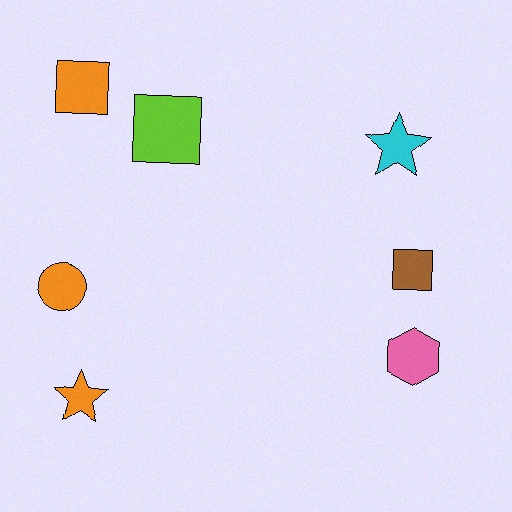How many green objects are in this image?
There are no green objects.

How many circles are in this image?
There is 1 circle.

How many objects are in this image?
There are 7 objects.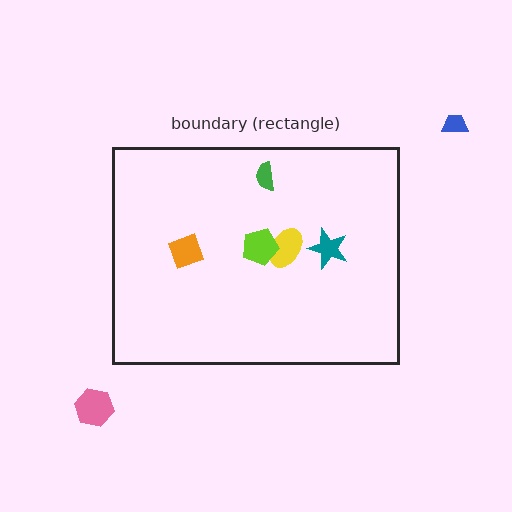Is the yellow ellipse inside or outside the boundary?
Inside.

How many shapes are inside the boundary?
5 inside, 2 outside.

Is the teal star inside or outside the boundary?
Inside.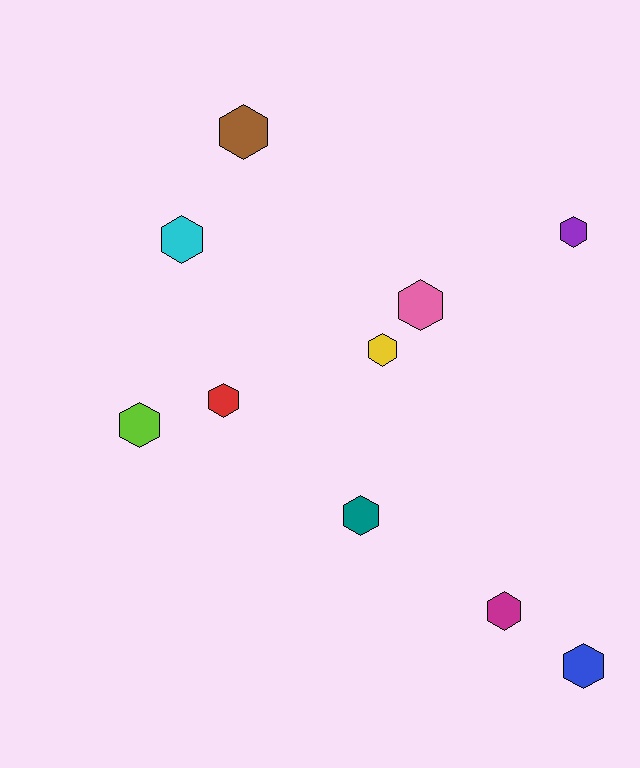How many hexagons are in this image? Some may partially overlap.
There are 10 hexagons.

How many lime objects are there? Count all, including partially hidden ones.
There is 1 lime object.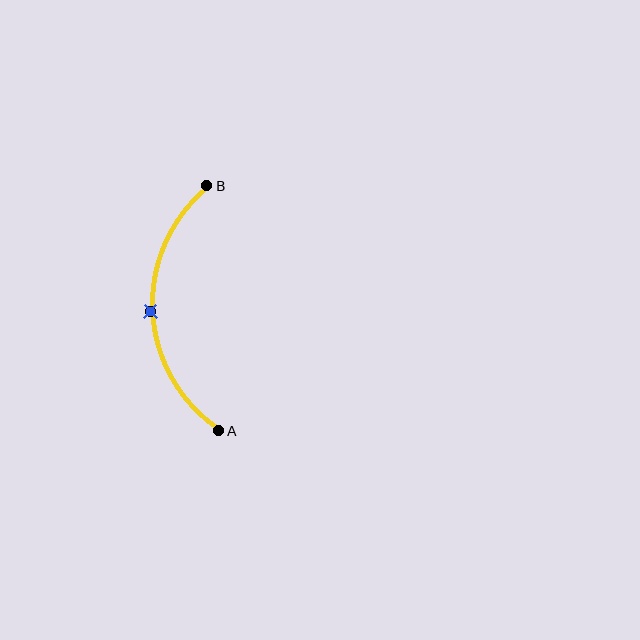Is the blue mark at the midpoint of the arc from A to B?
Yes. The blue mark lies on the arc at equal arc-length from both A and B — it is the arc midpoint.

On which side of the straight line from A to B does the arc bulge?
The arc bulges to the left of the straight line connecting A and B.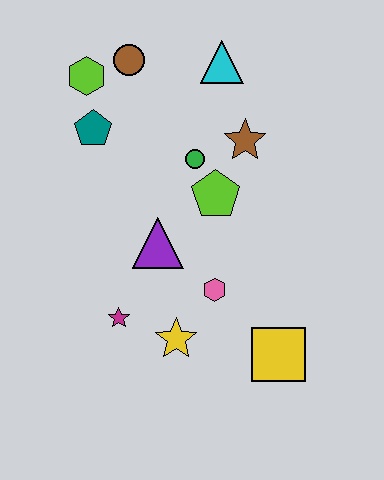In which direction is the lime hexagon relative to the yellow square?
The lime hexagon is above the yellow square.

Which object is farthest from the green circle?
The yellow square is farthest from the green circle.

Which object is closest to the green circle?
The lime pentagon is closest to the green circle.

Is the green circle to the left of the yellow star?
No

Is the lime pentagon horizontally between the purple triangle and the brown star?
Yes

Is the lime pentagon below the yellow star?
No